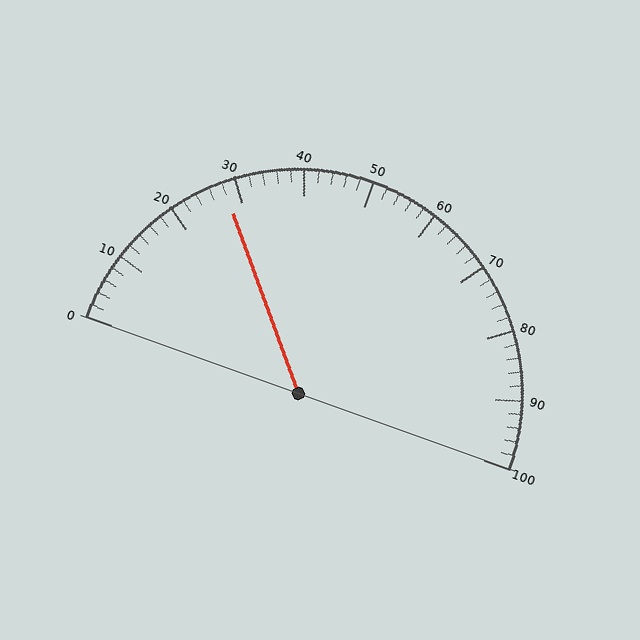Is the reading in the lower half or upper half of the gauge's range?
The reading is in the lower half of the range (0 to 100).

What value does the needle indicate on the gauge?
The needle indicates approximately 28.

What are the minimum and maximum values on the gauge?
The gauge ranges from 0 to 100.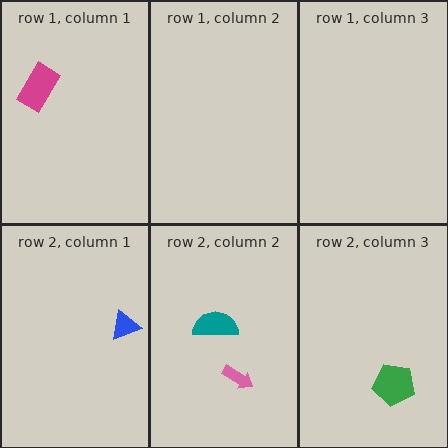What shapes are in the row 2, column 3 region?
The green pentagon.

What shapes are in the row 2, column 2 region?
The teal semicircle, the pink arrow.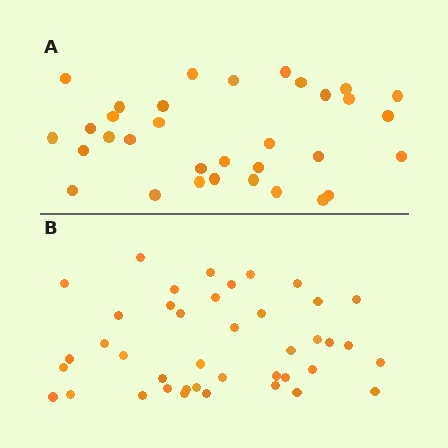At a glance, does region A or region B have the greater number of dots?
Region B (the bottom region) has more dots.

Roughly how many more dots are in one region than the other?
Region B has roughly 8 or so more dots than region A.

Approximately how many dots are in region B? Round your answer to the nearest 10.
About 40 dots. (The exact count is 41, which rounds to 40.)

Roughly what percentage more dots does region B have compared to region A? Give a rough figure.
About 25% more.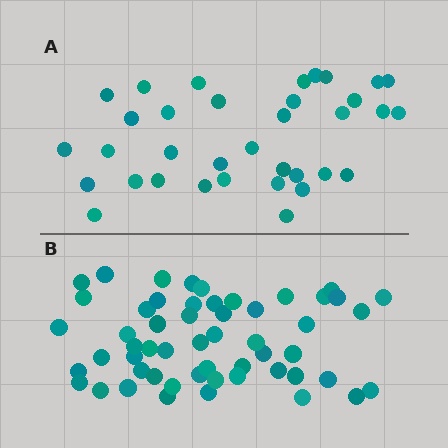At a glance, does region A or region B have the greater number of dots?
Region B (the bottom region) has more dots.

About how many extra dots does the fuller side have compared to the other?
Region B has approximately 20 more dots than region A.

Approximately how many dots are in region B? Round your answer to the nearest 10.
About 50 dots. (The exact count is 54, which rounds to 50.)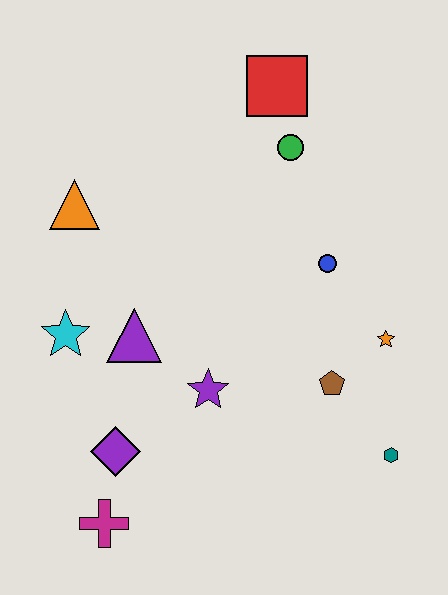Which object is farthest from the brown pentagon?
The orange triangle is farthest from the brown pentagon.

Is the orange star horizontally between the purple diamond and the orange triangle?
No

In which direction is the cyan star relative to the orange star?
The cyan star is to the left of the orange star.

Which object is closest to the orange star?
The brown pentagon is closest to the orange star.